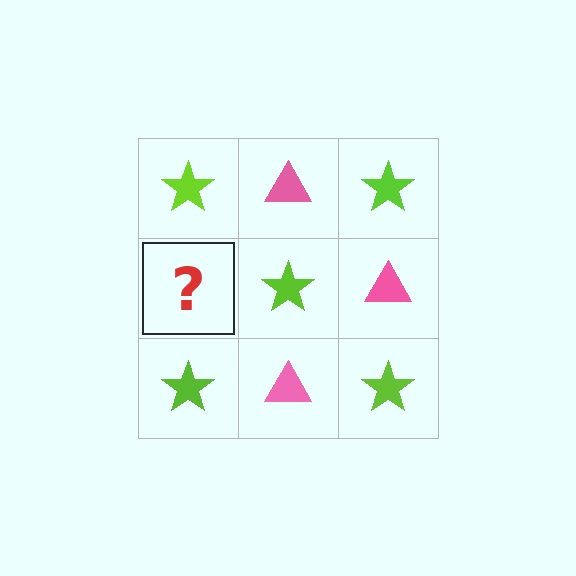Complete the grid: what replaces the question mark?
The question mark should be replaced with a pink triangle.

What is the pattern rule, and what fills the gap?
The rule is that it alternates lime star and pink triangle in a checkerboard pattern. The gap should be filled with a pink triangle.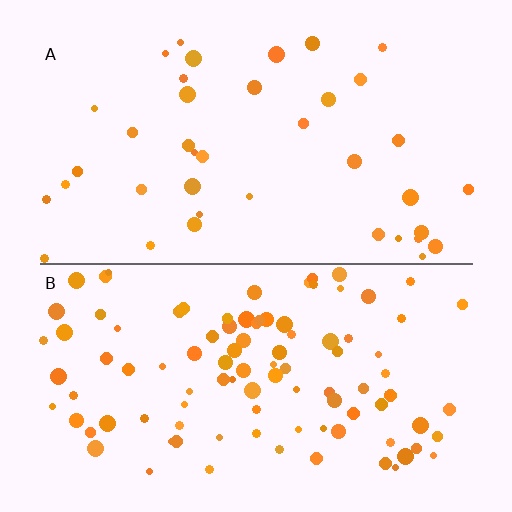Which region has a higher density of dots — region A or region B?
B (the bottom).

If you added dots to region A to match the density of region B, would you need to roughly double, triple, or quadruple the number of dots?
Approximately triple.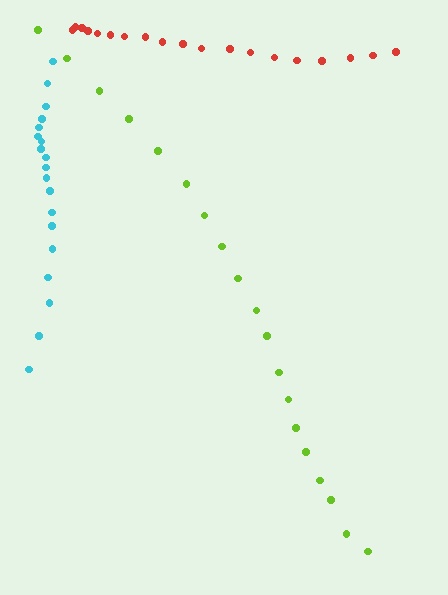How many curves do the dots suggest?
There are 3 distinct paths.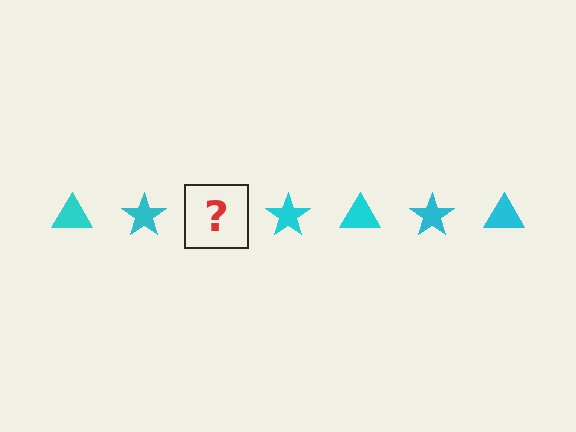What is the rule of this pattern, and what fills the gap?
The rule is that the pattern cycles through triangle, star shapes in cyan. The gap should be filled with a cyan triangle.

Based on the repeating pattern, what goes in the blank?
The blank should be a cyan triangle.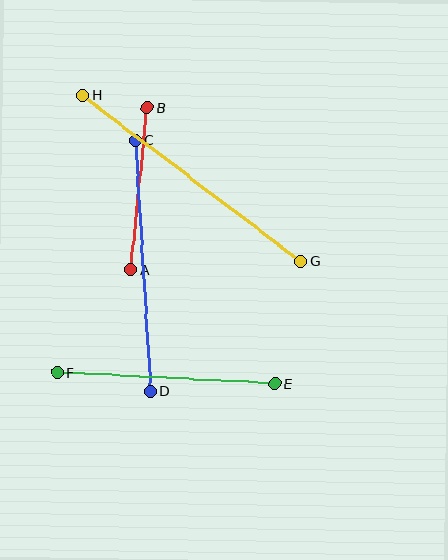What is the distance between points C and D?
The distance is approximately 252 pixels.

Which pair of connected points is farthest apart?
Points G and H are farthest apart.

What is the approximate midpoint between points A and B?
The midpoint is at approximately (139, 188) pixels.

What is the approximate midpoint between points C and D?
The midpoint is at approximately (143, 266) pixels.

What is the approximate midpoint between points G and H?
The midpoint is at approximately (192, 178) pixels.